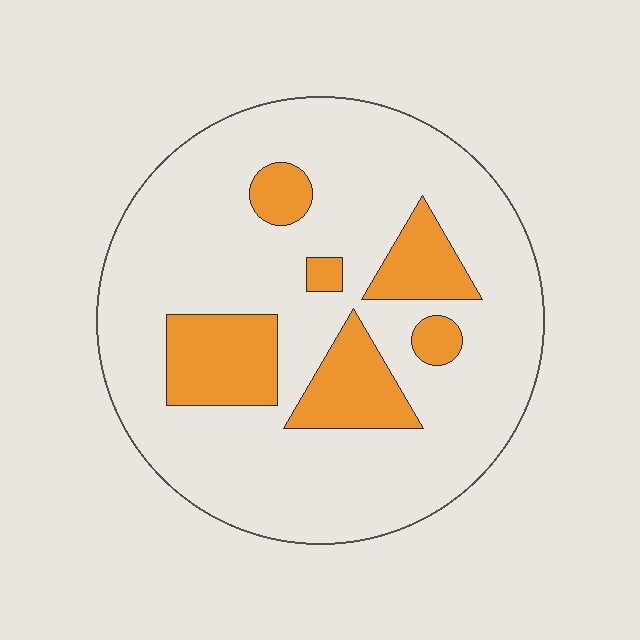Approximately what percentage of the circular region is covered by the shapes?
Approximately 20%.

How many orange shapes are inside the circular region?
6.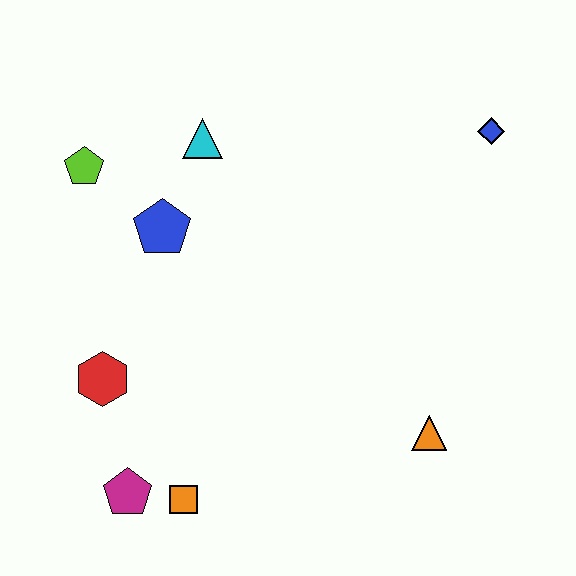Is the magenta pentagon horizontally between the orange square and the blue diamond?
No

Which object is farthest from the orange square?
The blue diamond is farthest from the orange square.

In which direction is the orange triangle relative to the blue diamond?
The orange triangle is below the blue diamond.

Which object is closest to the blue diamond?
The cyan triangle is closest to the blue diamond.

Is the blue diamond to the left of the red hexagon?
No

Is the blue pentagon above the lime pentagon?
No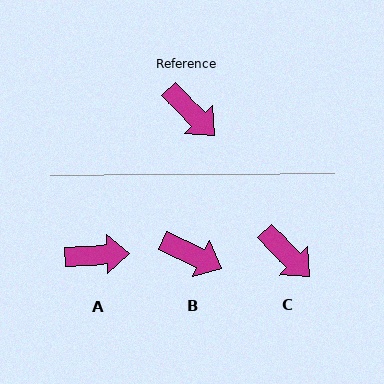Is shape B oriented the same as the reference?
No, it is off by about 21 degrees.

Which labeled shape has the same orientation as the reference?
C.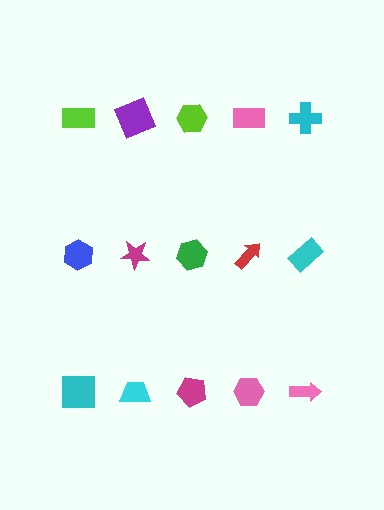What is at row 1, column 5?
A cyan cross.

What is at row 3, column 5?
A pink arrow.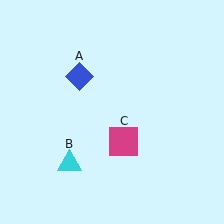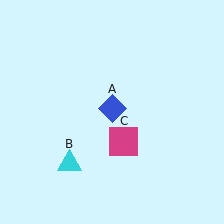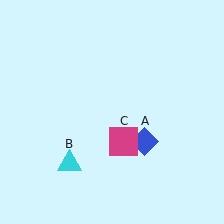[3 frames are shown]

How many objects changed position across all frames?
1 object changed position: blue diamond (object A).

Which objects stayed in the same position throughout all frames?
Cyan triangle (object B) and magenta square (object C) remained stationary.